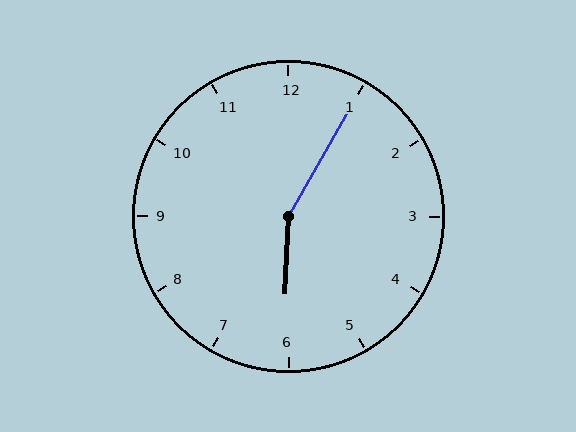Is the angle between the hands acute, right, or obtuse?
It is obtuse.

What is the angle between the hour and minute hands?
Approximately 152 degrees.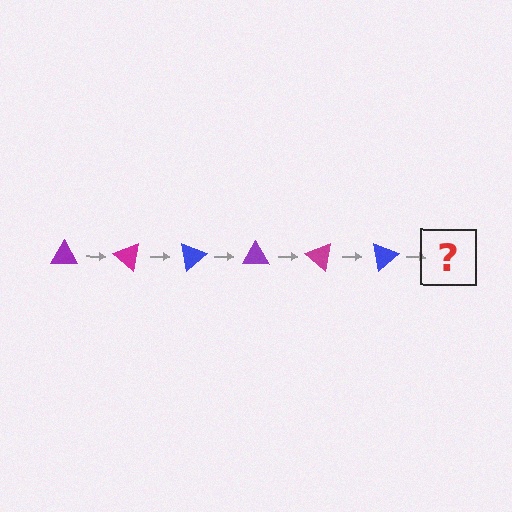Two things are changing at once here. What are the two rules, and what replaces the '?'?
The two rules are that it rotates 40 degrees each step and the color cycles through purple, magenta, and blue. The '?' should be a purple triangle, rotated 240 degrees from the start.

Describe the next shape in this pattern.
It should be a purple triangle, rotated 240 degrees from the start.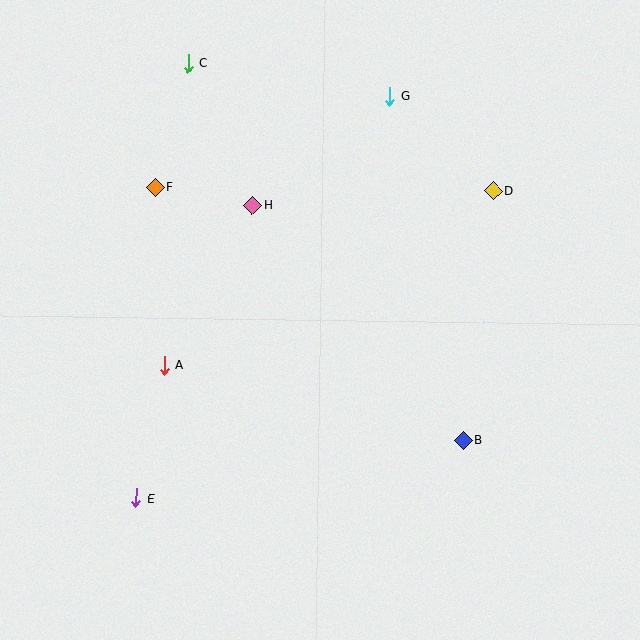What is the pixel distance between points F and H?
The distance between F and H is 99 pixels.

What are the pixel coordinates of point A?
Point A is at (164, 365).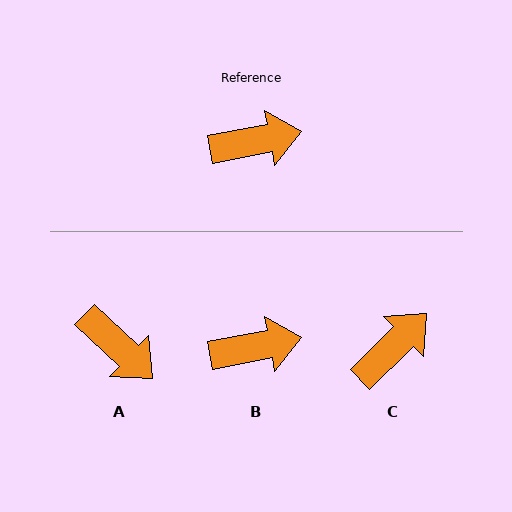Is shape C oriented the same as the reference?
No, it is off by about 34 degrees.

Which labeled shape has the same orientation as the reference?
B.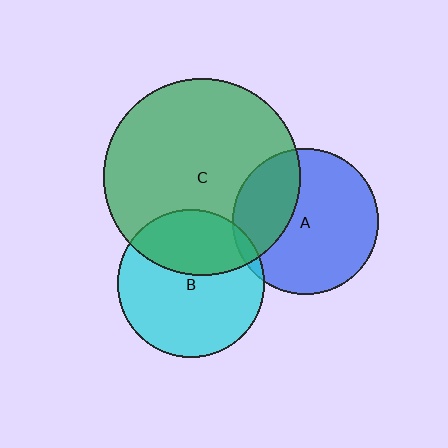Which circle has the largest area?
Circle C (green).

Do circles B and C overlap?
Yes.